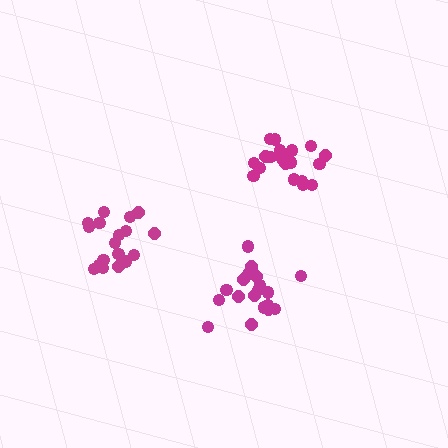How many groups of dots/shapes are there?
There are 3 groups.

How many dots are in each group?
Group 1: 21 dots, Group 2: 20 dots, Group 3: 18 dots (59 total).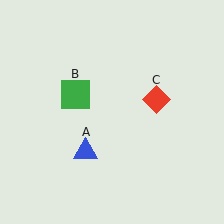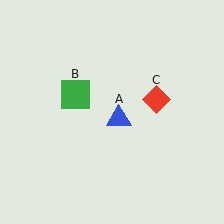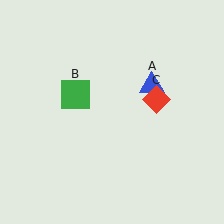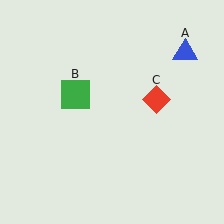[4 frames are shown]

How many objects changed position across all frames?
1 object changed position: blue triangle (object A).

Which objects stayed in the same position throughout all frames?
Green square (object B) and red diamond (object C) remained stationary.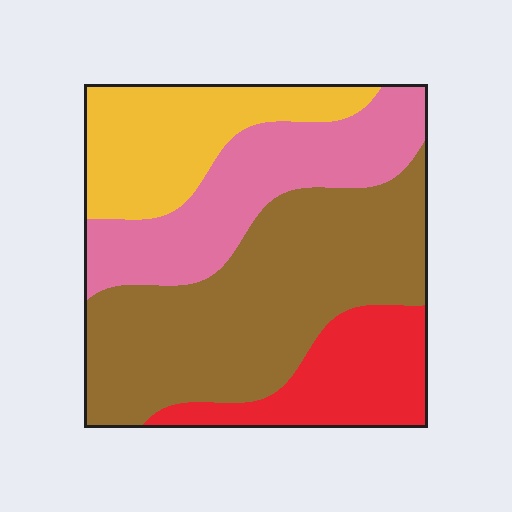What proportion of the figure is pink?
Pink takes up about one quarter (1/4) of the figure.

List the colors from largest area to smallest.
From largest to smallest: brown, pink, yellow, red.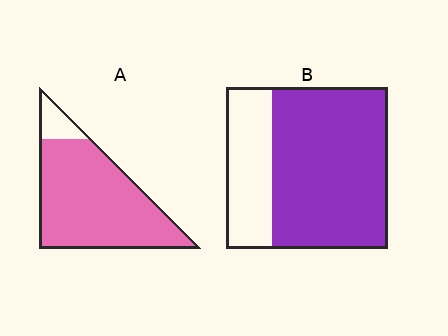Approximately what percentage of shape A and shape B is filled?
A is approximately 90% and B is approximately 70%.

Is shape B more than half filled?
Yes.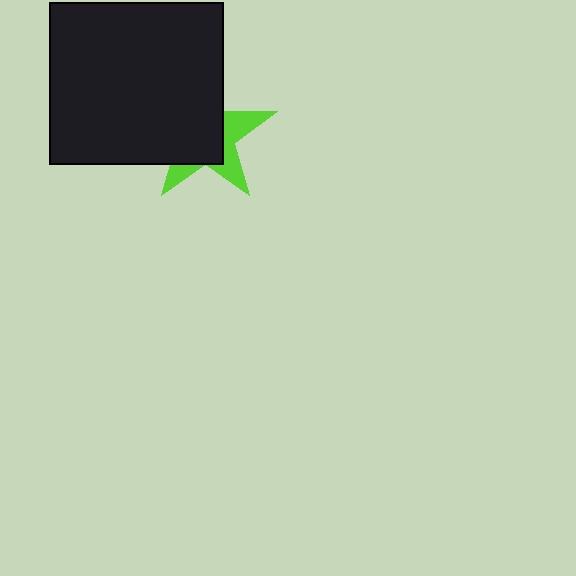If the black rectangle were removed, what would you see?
You would see the complete lime star.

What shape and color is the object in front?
The object in front is a black rectangle.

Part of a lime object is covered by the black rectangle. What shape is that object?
It is a star.